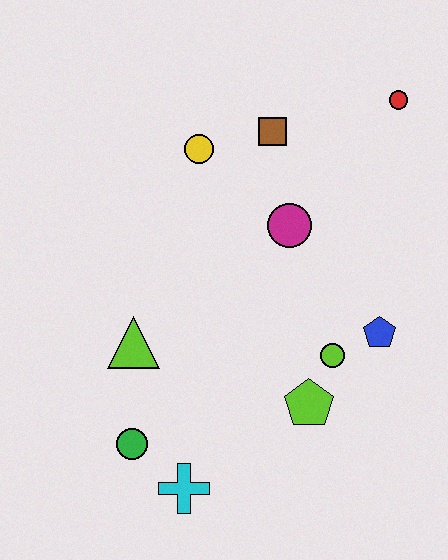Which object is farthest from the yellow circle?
The cyan cross is farthest from the yellow circle.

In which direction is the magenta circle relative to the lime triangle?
The magenta circle is to the right of the lime triangle.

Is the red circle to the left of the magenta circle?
No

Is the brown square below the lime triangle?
No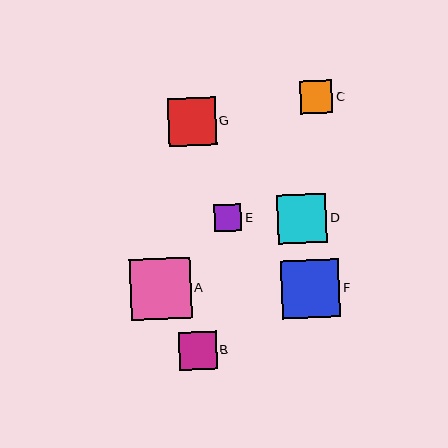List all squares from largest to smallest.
From largest to smallest: A, F, D, G, B, C, E.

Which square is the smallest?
Square E is the smallest with a size of approximately 28 pixels.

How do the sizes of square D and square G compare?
Square D and square G are approximately the same size.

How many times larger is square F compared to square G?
Square F is approximately 1.2 times the size of square G.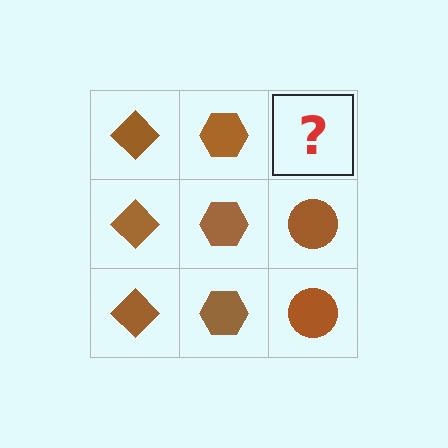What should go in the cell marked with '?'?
The missing cell should contain a brown circle.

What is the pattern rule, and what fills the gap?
The rule is that each column has a consistent shape. The gap should be filled with a brown circle.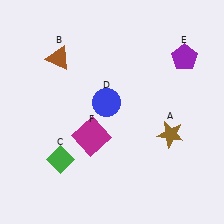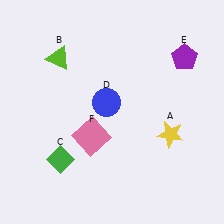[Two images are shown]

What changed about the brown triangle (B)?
In Image 1, B is brown. In Image 2, it changed to lime.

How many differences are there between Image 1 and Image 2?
There are 3 differences between the two images.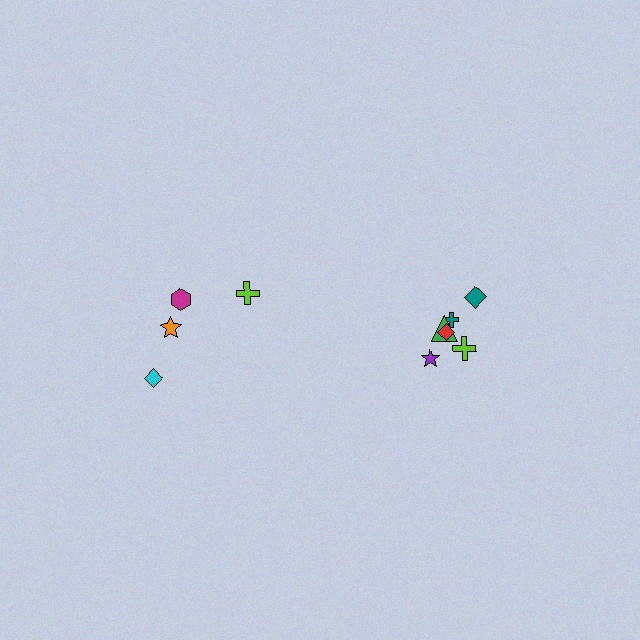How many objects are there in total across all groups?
There are 10 objects.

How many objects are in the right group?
There are 6 objects.